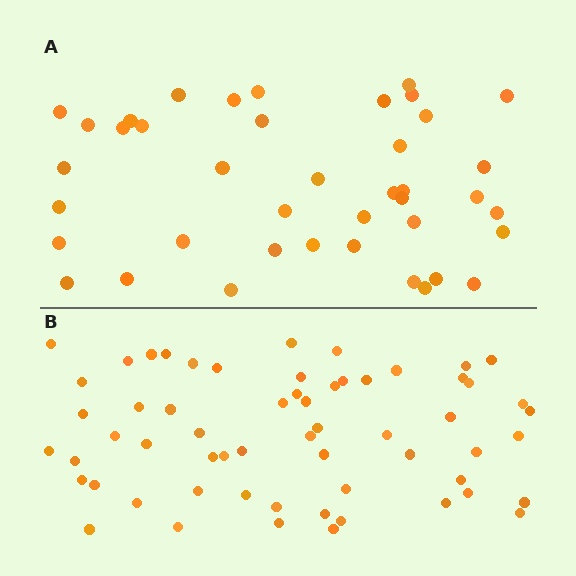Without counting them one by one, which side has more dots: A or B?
Region B (the bottom region) has more dots.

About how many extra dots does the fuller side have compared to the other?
Region B has approximately 20 more dots than region A.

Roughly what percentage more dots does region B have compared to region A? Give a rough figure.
About 45% more.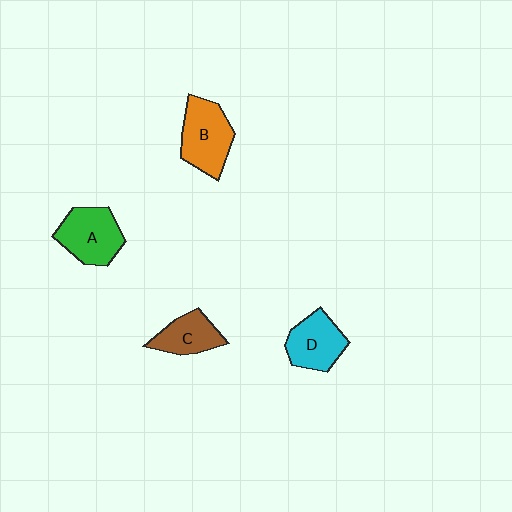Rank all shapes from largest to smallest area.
From largest to smallest: B (orange), A (green), D (cyan), C (brown).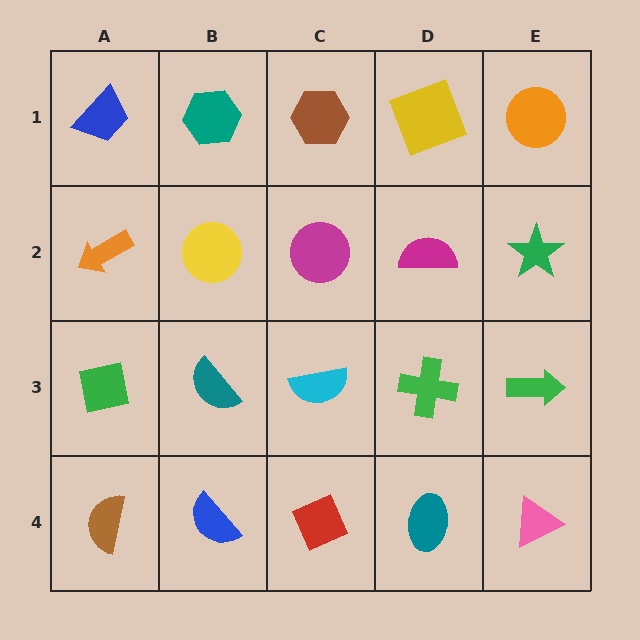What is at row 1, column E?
An orange circle.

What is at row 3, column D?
A green cross.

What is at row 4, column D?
A teal ellipse.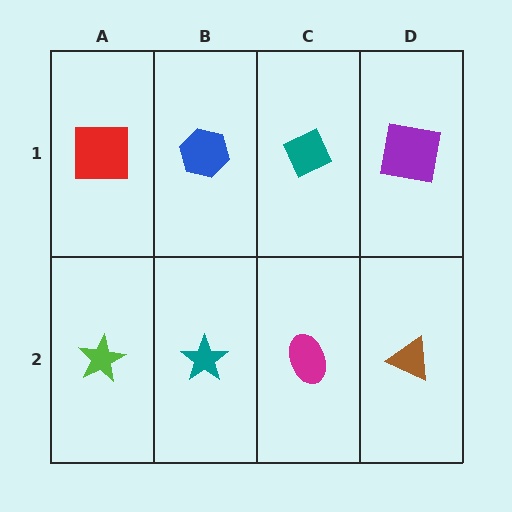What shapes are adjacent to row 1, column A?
A lime star (row 2, column A), a blue hexagon (row 1, column B).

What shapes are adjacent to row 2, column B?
A blue hexagon (row 1, column B), a lime star (row 2, column A), a magenta ellipse (row 2, column C).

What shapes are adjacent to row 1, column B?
A teal star (row 2, column B), a red square (row 1, column A), a teal diamond (row 1, column C).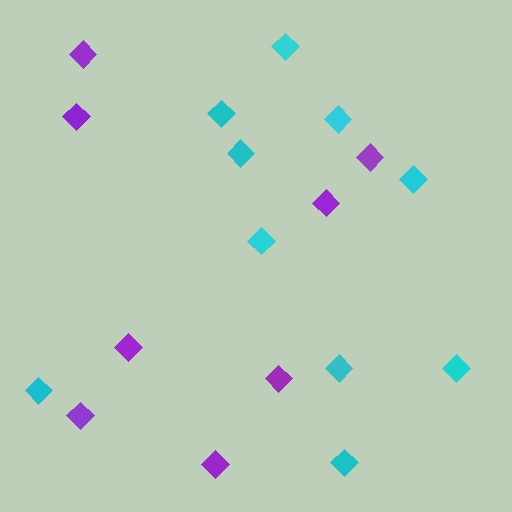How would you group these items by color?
There are 2 groups: one group of cyan diamonds (10) and one group of purple diamonds (8).